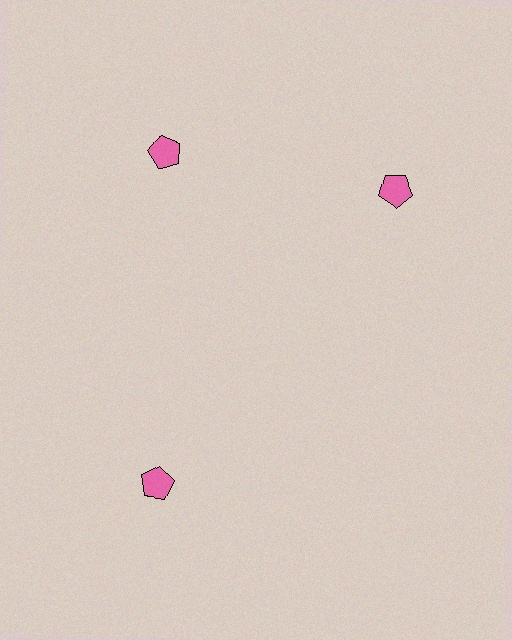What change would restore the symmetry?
The symmetry would be restored by rotating it back into even spacing with its neighbors so that all 3 pentagons sit at equal angles and equal distance from the center.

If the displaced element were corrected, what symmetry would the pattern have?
It would have 3-fold rotational symmetry — the pattern would map onto itself every 120 degrees.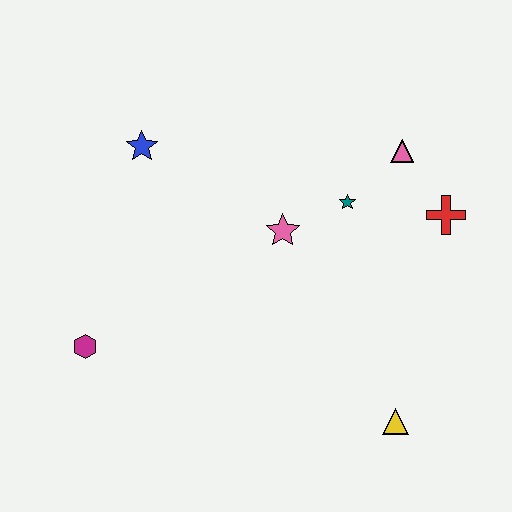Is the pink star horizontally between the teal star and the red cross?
No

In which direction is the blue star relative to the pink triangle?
The blue star is to the left of the pink triangle.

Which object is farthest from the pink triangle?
The magenta hexagon is farthest from the pink triangle.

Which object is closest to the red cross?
The pink triangle is closest to the red cross.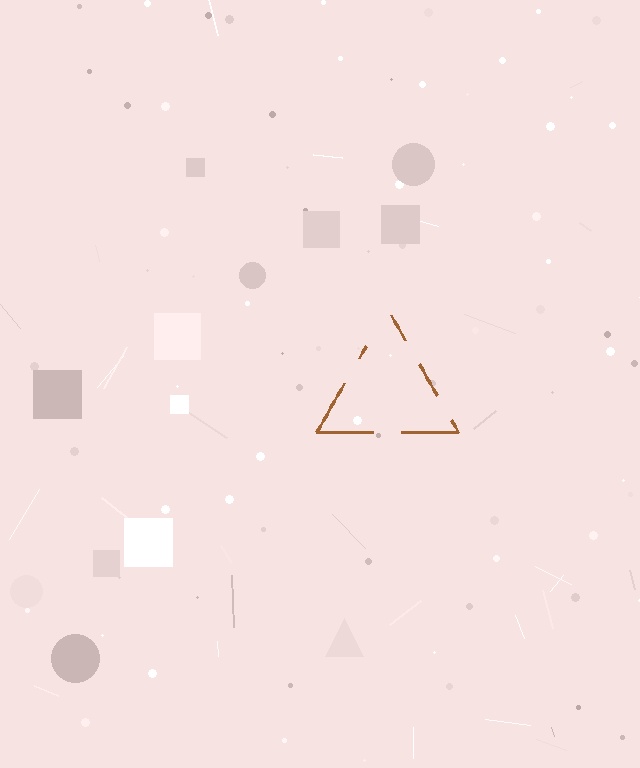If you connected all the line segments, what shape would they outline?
They would outline a triangle.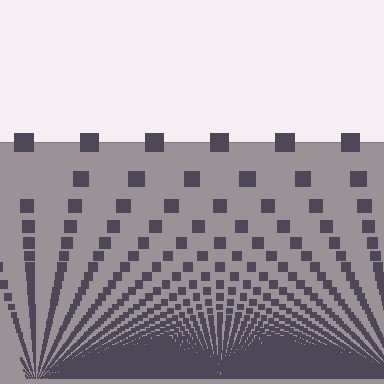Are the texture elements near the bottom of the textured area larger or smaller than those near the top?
Smaller. The gradient is inverted — elements near the bottom are smaller and denser.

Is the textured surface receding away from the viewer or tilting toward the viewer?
The surface appears to tilt toward the viewer. Texture elements get larger and sparser toward the top.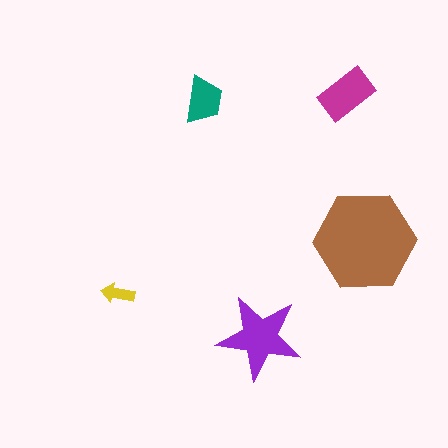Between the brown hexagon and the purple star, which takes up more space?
The brown hexagon.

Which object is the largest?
The brown hexagon.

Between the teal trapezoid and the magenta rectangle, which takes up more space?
The magenta rectangle.